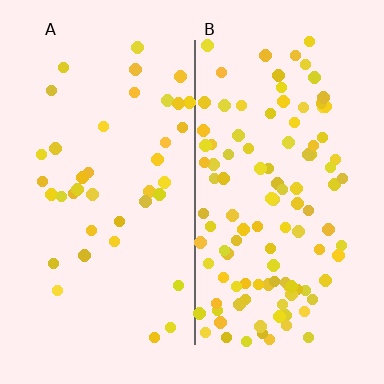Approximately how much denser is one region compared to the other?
Approximately 2.8× — region B over region A.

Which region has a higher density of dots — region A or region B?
B (the right).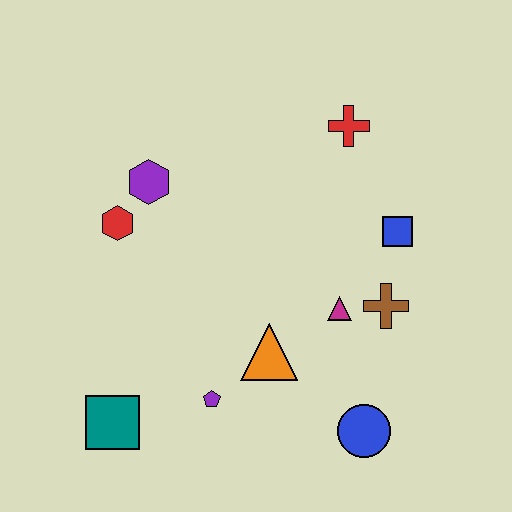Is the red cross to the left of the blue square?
Yes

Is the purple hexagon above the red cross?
No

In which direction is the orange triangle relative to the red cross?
The orange triangle is below the red cross.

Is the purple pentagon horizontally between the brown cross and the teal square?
Yes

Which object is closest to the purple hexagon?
The red hexagon is closest to the purple hexagon.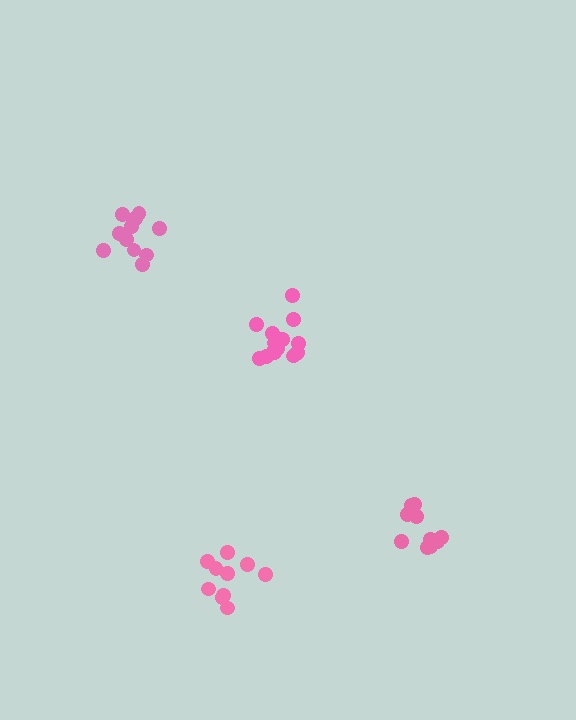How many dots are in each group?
Group 1: 15 dots, Group 2: 10 dots, Group 3: 11 dots, Group 4: 10 dots (46 total).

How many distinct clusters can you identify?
There are 4 distinct clusters.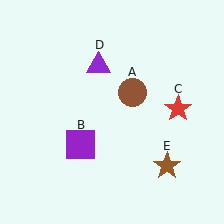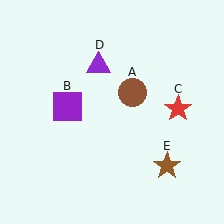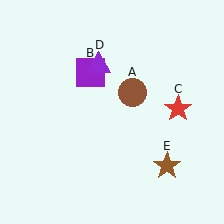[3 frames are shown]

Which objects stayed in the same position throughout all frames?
Brown circle (object A) and red star (object C) and purple triangle (object D) and brown star (object E) remained stationary.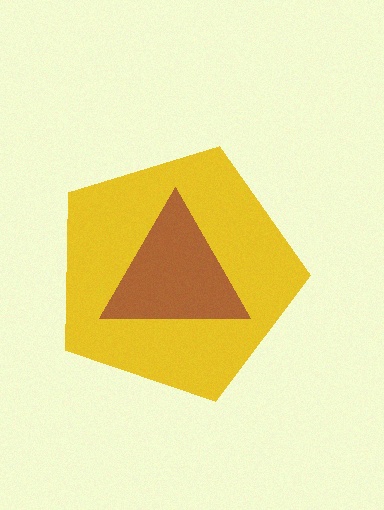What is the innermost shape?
The brown triangle.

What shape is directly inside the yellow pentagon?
The brown triangle.